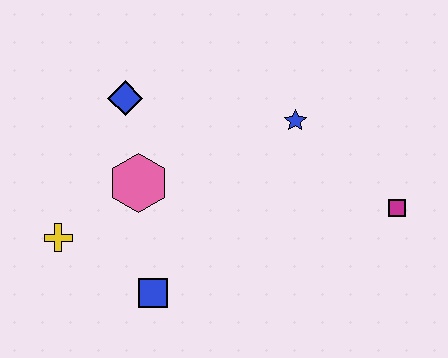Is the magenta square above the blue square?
Yes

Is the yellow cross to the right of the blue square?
No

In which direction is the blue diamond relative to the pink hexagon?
The blue diamond is above the pink hexagon.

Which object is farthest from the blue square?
The magenta square is farthest from the blue square.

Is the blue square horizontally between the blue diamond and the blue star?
Yes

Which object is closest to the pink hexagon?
The blue diamond is closest to the pink hexagon.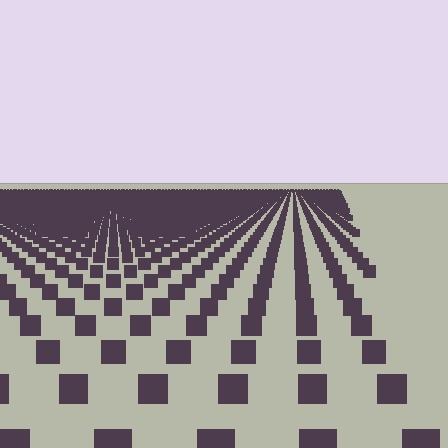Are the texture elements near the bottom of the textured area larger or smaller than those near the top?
Larger. Near the bottom, elements are closer to the viewer and appear at a bigger on-screen size.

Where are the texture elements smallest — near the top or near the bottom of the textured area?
Near the top.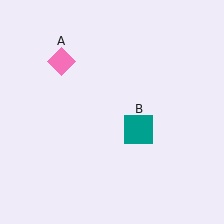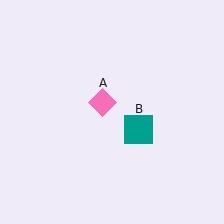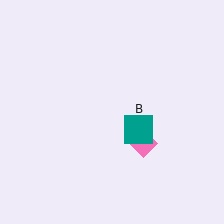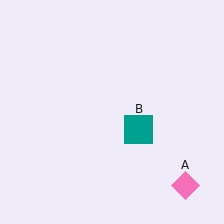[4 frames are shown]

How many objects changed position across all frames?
1 object changed position: pink diamond (object A).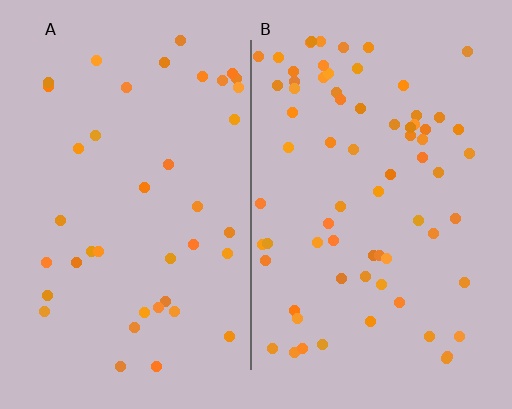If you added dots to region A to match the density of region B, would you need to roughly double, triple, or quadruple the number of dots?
Approximately double.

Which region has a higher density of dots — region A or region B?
B (the right).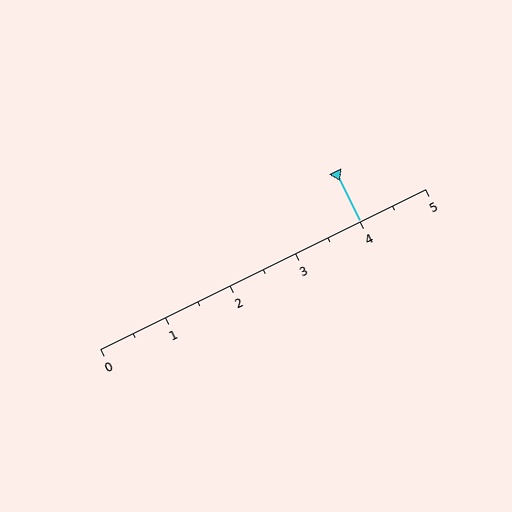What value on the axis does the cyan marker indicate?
The marker indicates approximately 4.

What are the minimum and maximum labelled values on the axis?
The axis runs from 0 to 5.